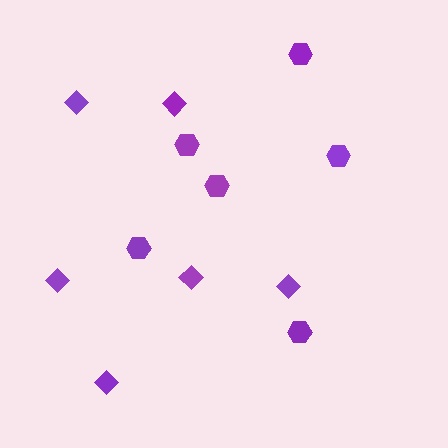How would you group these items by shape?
There are 2 groups: one group of diamonds (6) and one group of hexagons (6).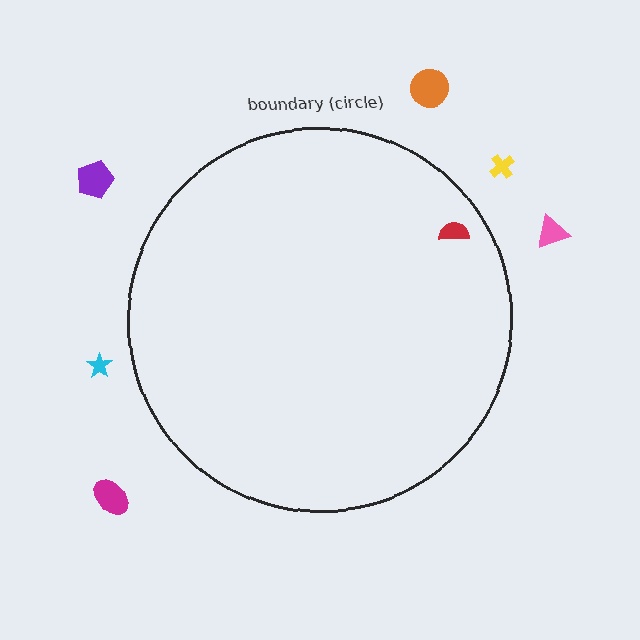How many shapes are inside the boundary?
1 inside, 6 outside.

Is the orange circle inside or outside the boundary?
Outside.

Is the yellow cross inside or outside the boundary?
Outside.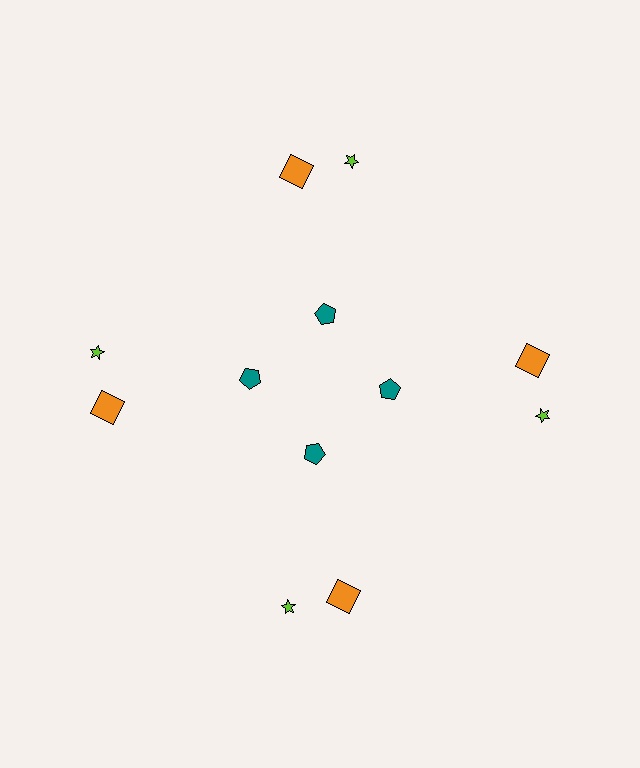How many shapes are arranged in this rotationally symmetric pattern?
There are 12 shapes, arranged in 4 groups of 3.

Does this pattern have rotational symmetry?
Yes, this pattern has 4-fold rotational symmetry. It looks the same after rotating 90 degrees around the center.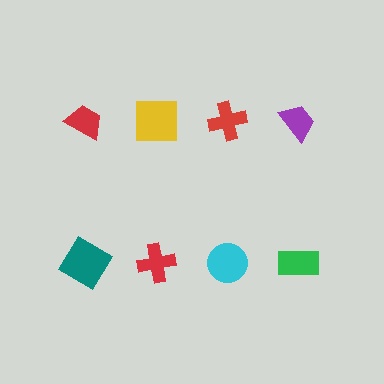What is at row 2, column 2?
A red cross.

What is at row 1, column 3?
A red cross.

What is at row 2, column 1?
A teal diamond.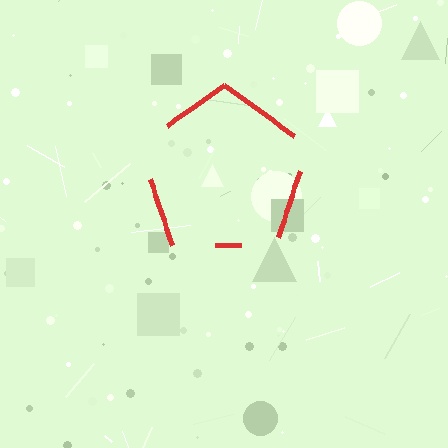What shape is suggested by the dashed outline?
The dashed outline suggests a pentagon.